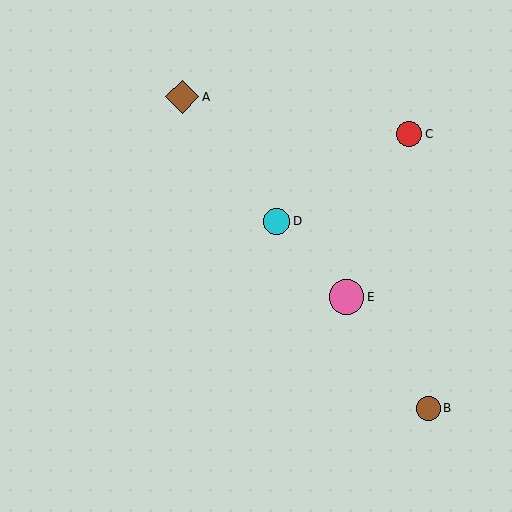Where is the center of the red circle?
The center of the red circle is at (409, 134).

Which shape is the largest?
The pink circle (labeled E) is the largest.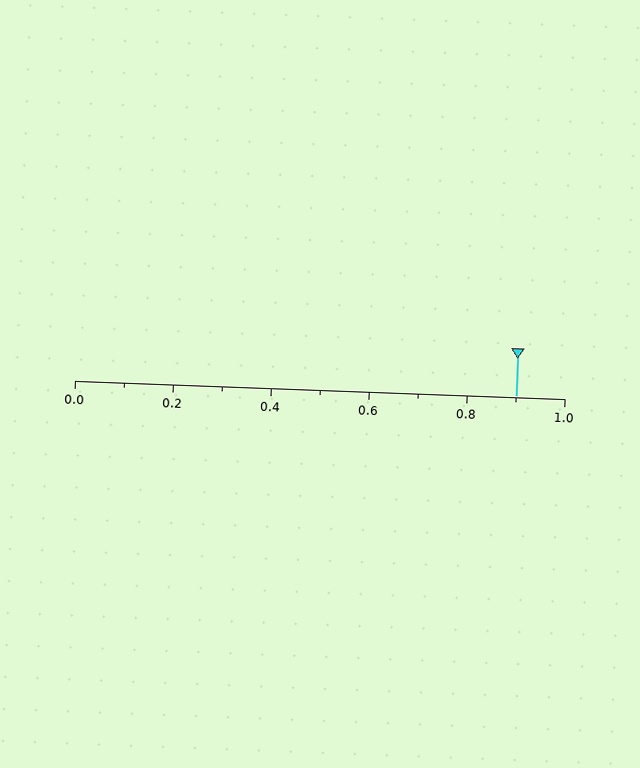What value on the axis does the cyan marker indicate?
The marker indicates approximately 0.9.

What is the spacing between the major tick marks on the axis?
The major ticks are spaced 0.2 apart.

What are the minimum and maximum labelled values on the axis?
The axis runs from 0.0 to 1.0.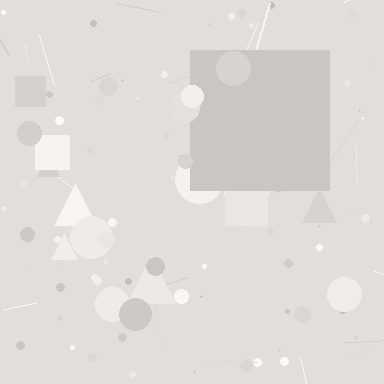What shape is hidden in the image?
A square is hidden in the image.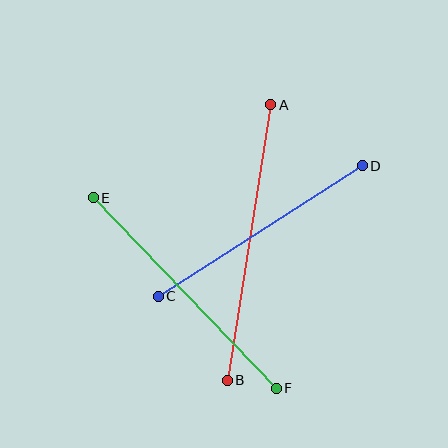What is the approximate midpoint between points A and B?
The midpoint is at approximately (249, 243) pixels.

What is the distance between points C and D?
The distance is approximately 242 pixels.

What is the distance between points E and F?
The distance is approximately 264 pixels.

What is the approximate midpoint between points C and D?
The midpoint is at approximately (260, 231) pixels.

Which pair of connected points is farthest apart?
Points A and B are farthest apart.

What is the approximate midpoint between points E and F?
The midpoint is at approximately (185, 293) pixels.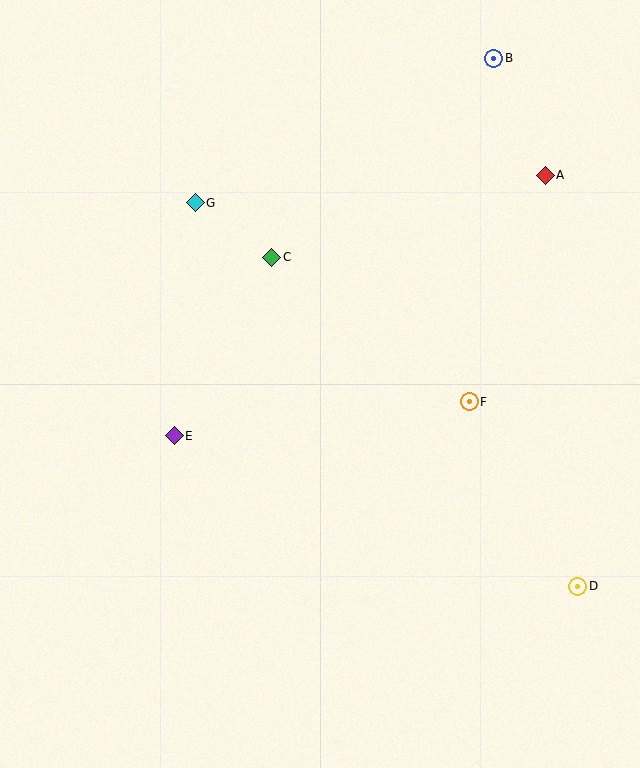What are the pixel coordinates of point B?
Point B is at (494, 58).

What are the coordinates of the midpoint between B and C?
The midpoint between B and C is at (383, 158).